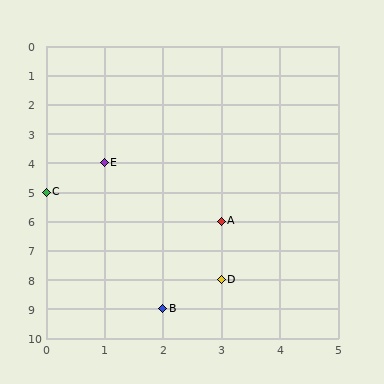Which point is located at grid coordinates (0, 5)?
Point C is at (0, 5).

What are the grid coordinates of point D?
Point D is at grid coordinates (3, 8).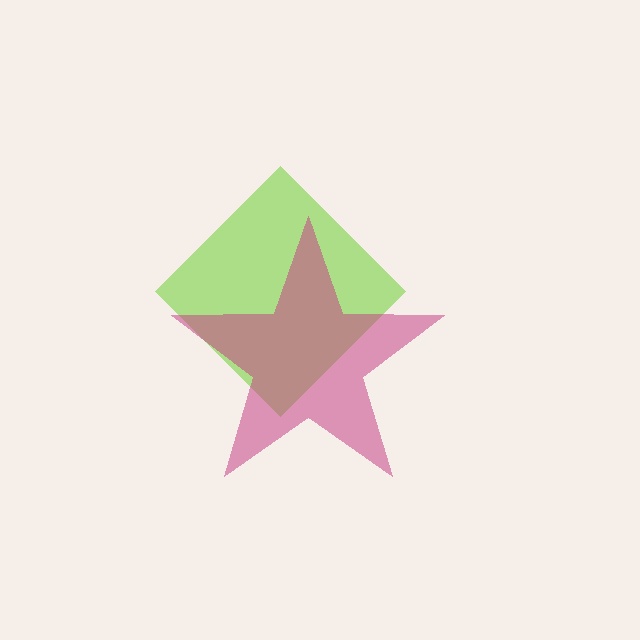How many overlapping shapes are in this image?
There are 2 overlapping shapes in the image.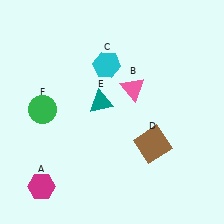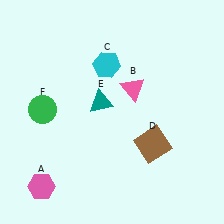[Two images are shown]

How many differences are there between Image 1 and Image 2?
There is 1 difference between the two images.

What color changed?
The hexagon (A) changed from magenta in Image 1 to pink in Image 2.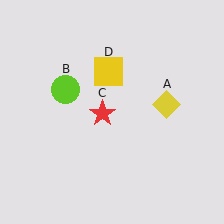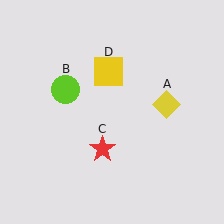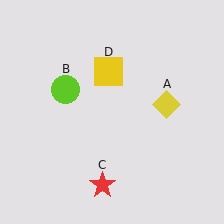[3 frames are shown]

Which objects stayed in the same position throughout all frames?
Yellow diamond (object A) and lime circle (object B) and yellow square (object D) remained stationary.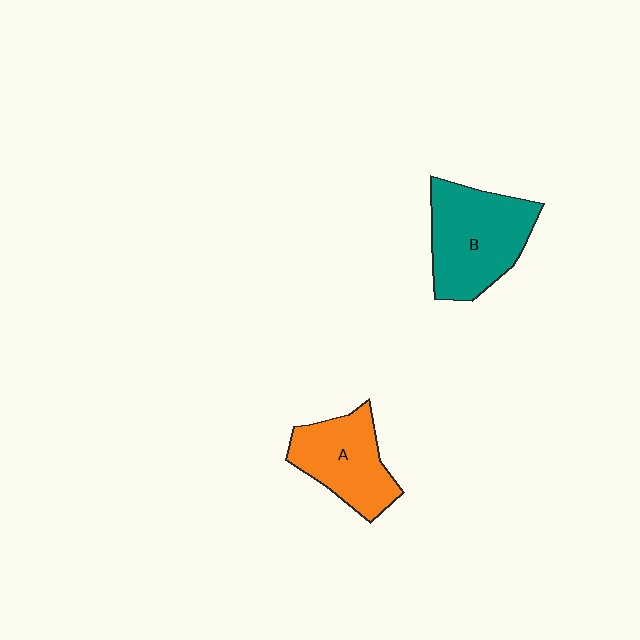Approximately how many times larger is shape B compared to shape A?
Approximately 1.3 times.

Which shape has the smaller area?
Shape A (orange).